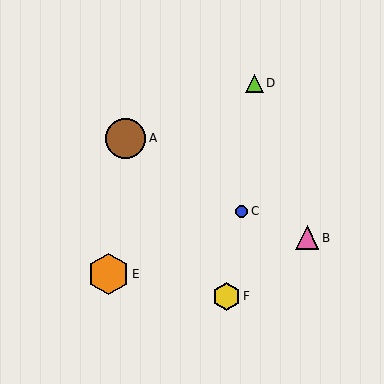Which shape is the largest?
The orange hexagon (labeled E) is the largest.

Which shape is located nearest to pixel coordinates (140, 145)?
The brown circle (labeled A) at (125, 138) is nearest to that location.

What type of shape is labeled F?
Shape F is a yellow hexagon.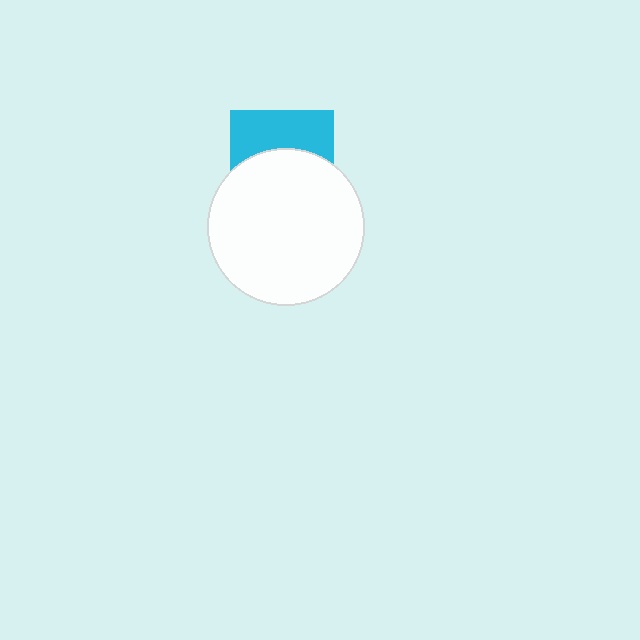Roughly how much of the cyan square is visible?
A small part of it is visible (roughly 42%).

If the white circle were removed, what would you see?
You would see the complete cyan square.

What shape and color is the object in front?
The object in front is a white circle.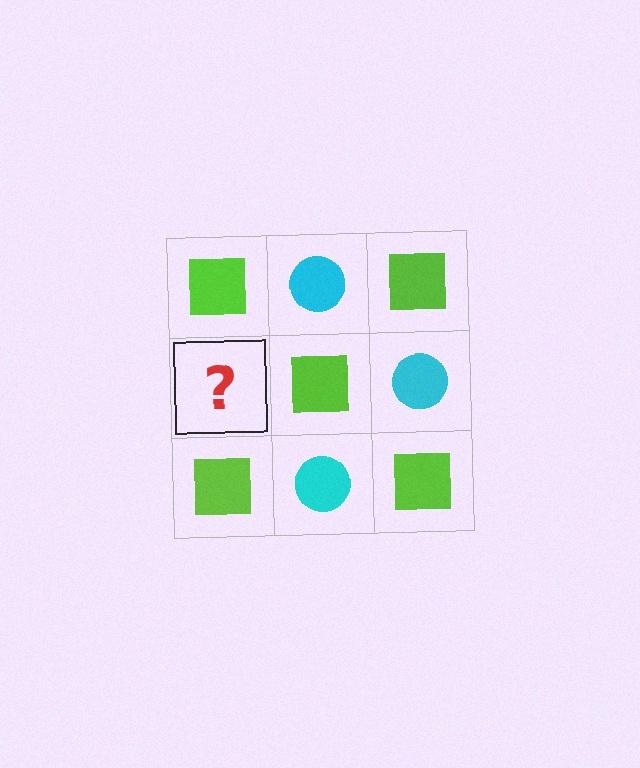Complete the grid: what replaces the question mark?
The question mark should be replaced with a cyan circle.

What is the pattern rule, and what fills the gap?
The rule is that it alternates lime square and cyan circle in a checkerboard pattern. The gap should be filled with a cyan circle.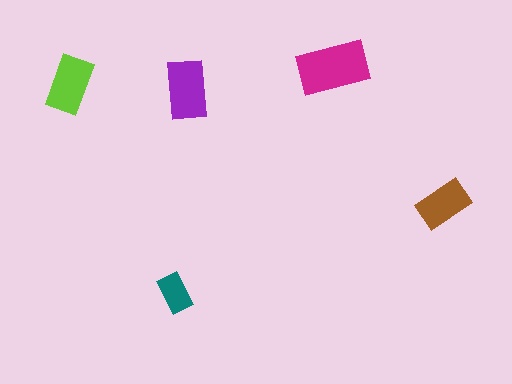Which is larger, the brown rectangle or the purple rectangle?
The purple one.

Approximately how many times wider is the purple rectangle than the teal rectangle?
About 1.5 times wider.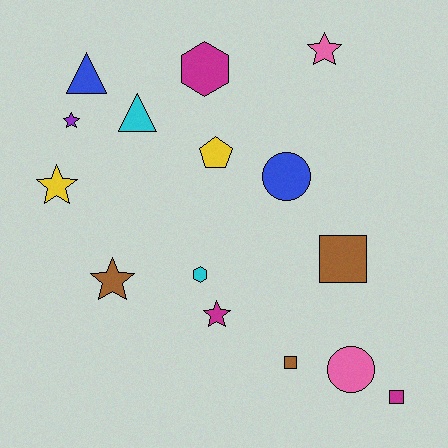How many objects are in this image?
There are 15 objects.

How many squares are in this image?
There are 3 squares.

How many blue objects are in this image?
There are 2 blue objects.